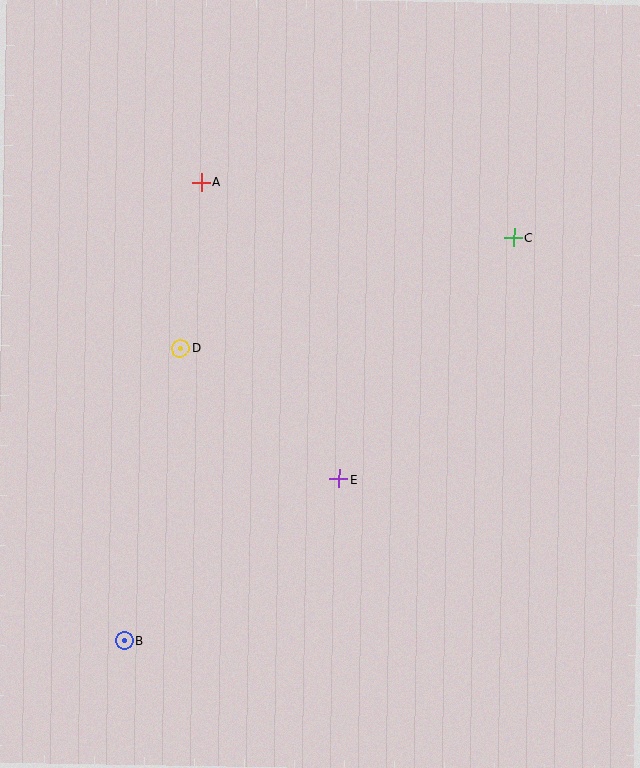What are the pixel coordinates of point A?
Point A is at (202, 182).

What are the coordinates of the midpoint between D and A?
The midpoint between D and A is at (191, 265).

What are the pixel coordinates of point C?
Point C is at (514, 238).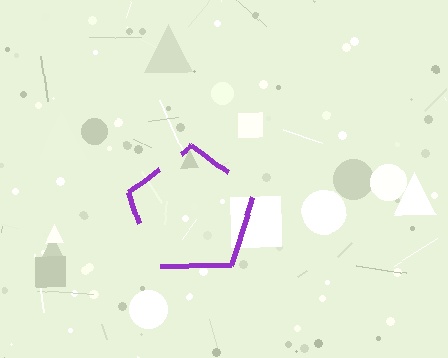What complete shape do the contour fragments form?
The contour fragments form a pentagon.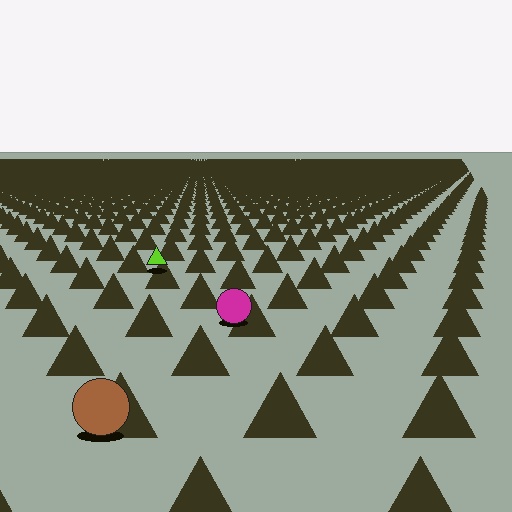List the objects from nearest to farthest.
From nearest to farthest: the brown circle, the magenta circle, the lime triangle.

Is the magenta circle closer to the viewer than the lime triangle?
Yes. The magenta circle is closer — you can tell from the texture gradient: the ground texture is coarser near it.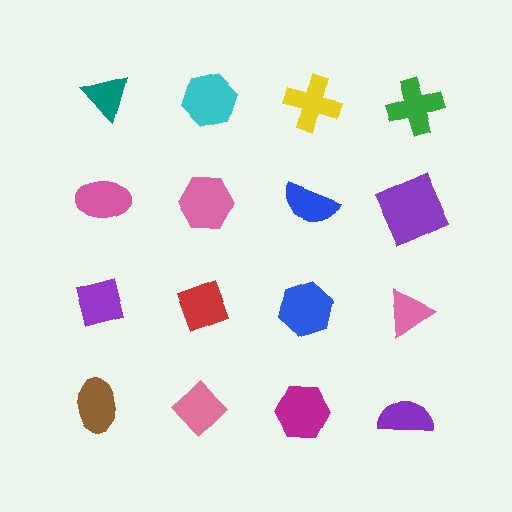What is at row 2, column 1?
A pink ellipse.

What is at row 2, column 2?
A pink hexagon.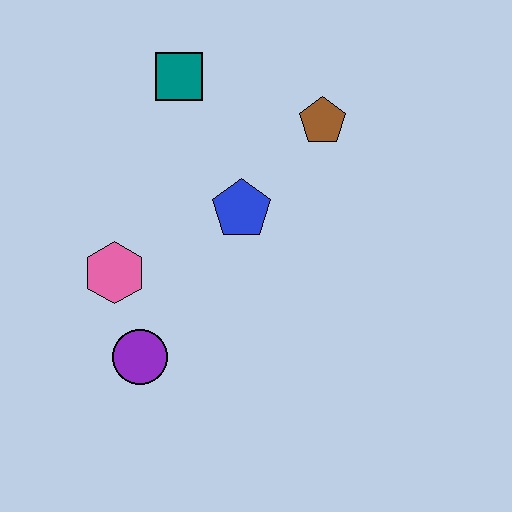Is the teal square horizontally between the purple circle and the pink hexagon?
No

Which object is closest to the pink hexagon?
The purple circle is closest to the pink hexagon.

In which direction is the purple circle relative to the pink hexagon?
The purple circle is below the pink hexagon.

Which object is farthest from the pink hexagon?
The brown pentagon is farthest from the pink hexagon.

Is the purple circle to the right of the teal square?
No